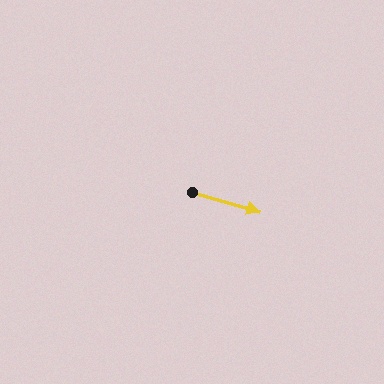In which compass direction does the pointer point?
East.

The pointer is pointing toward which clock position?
Roughly 4 o'clock.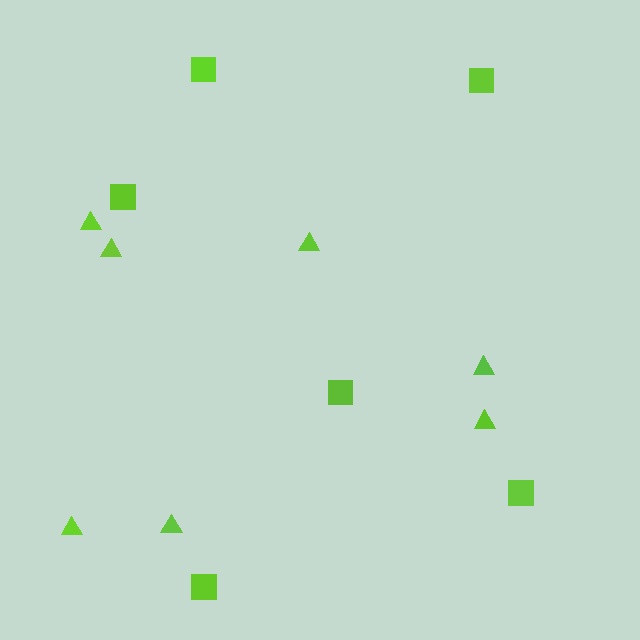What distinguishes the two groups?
There are 2 groups: one group of triangles (7) and one group of squares (6).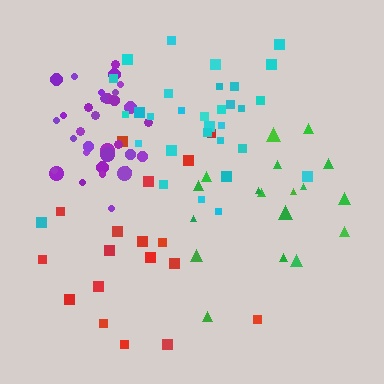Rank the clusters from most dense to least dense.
purple, cyan, green, red.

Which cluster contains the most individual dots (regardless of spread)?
Purple (33).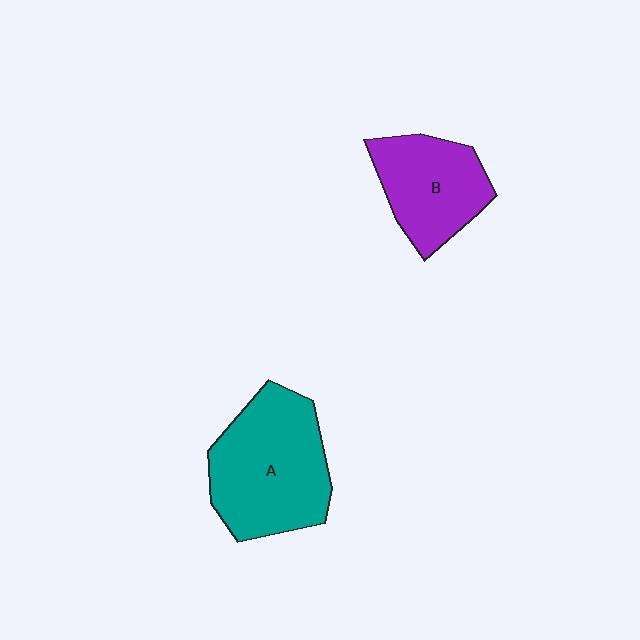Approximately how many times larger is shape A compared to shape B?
Approximately 1.5 times.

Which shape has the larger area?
Shape A (teal).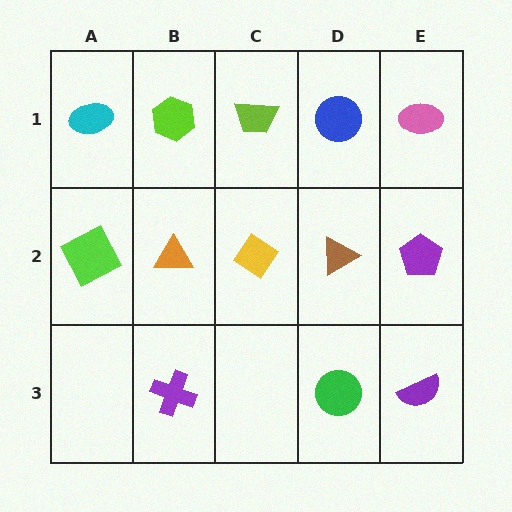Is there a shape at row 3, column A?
No, that cell is empty.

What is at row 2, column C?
A yellow diamond.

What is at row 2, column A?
A lime square.